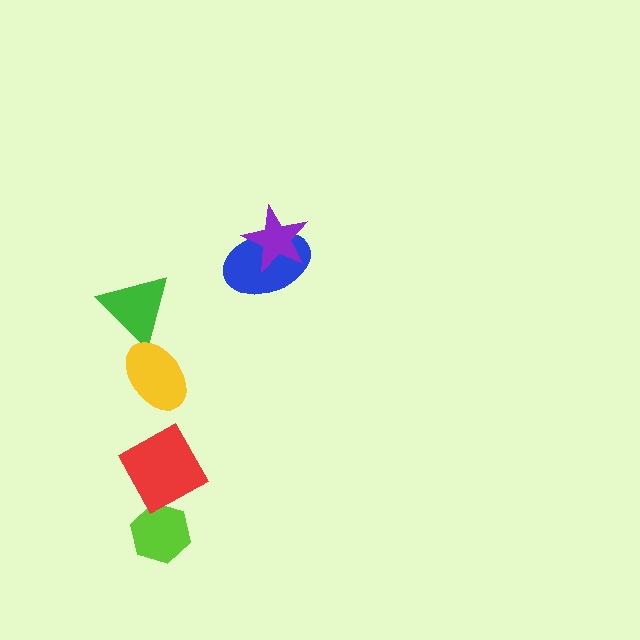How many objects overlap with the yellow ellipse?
1 object overlaps with the yellow ellipse.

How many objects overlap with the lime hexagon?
0 objects overlap with the lime hexagon.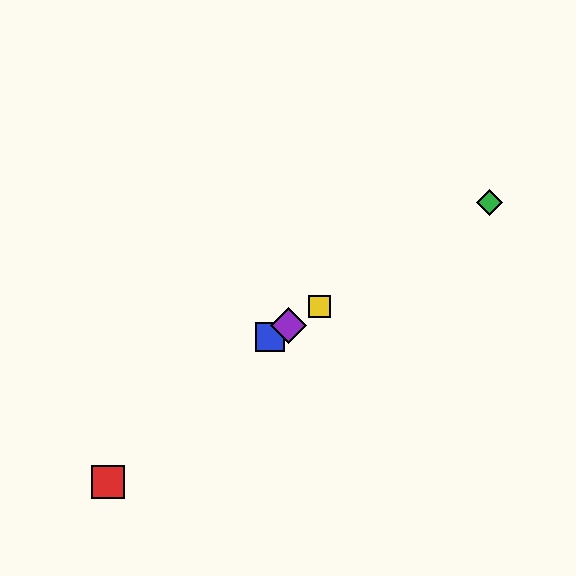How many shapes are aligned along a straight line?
4 shapes (the blue square, the green diamond, the yellow square, the purple diamond) are aligned along a straight line.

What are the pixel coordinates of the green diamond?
The green diamond is at (490, 203).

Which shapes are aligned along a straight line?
The blue square, the green diamond, the yellow square, the purple diamond are aligned along a straight line.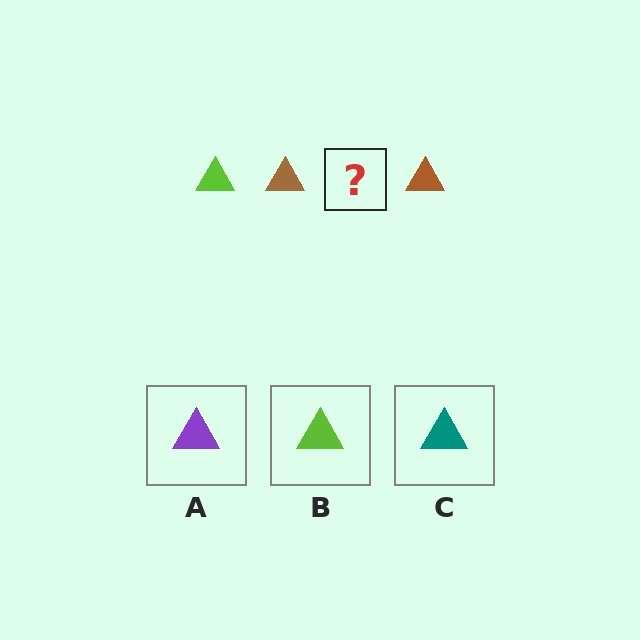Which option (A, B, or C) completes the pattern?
B.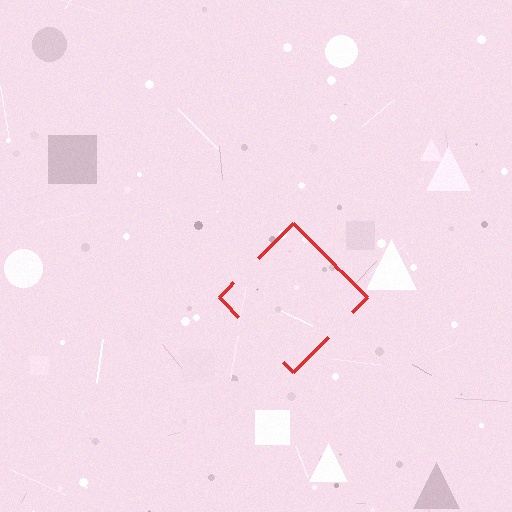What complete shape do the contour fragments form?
The contour fragments form a diamond.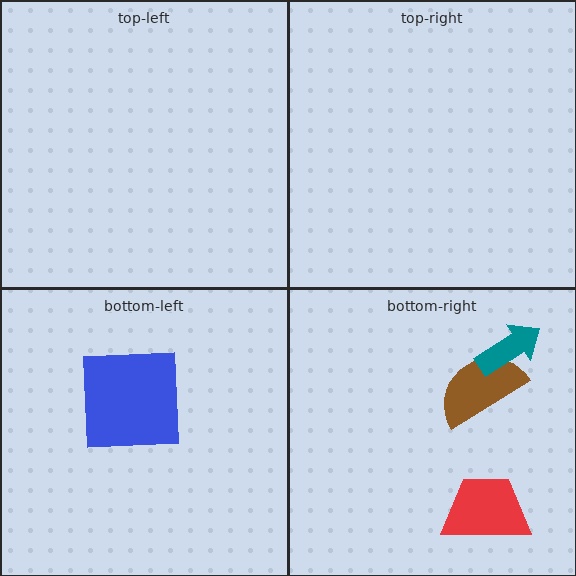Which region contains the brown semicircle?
The bottom-right region.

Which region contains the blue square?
The bottom-left region.